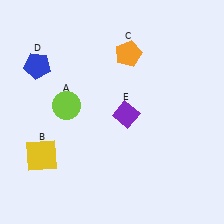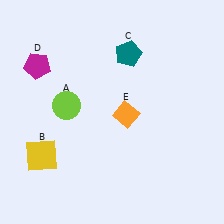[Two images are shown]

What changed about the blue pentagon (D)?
In Image 1, D is blue. In Image 2, it changed to magenta.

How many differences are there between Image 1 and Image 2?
There are 3 differences between the two images.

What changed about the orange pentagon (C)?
In Image 1, C is orange. In Image 2, it changed to teal.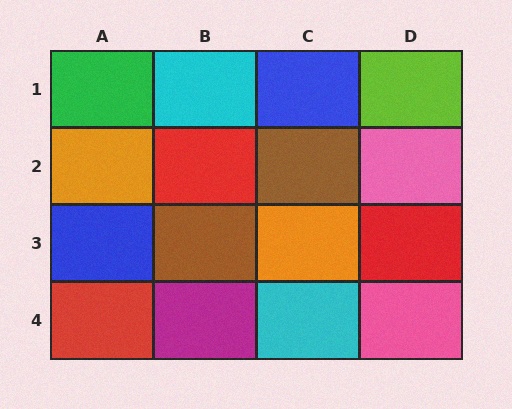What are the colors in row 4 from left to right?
Red, magenta, cyan, pink.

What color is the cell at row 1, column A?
Green.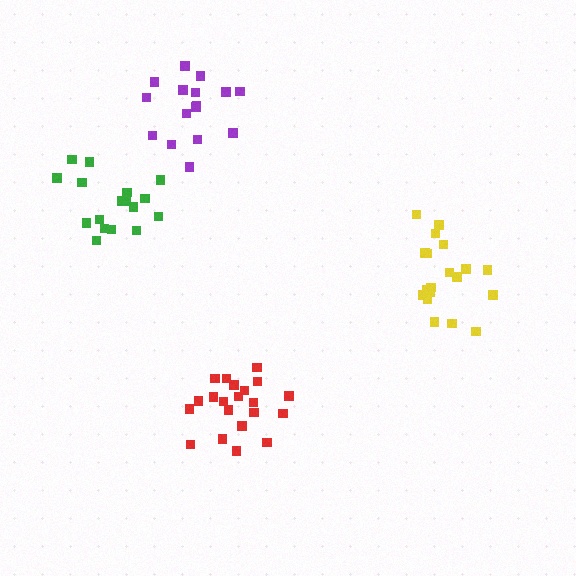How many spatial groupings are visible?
There are 4 spatial groupings.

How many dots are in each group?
Group 1: 18 dots, Group 2: 19 dots, Group 3: 21 dots, Group 4: 16 dots (74 total).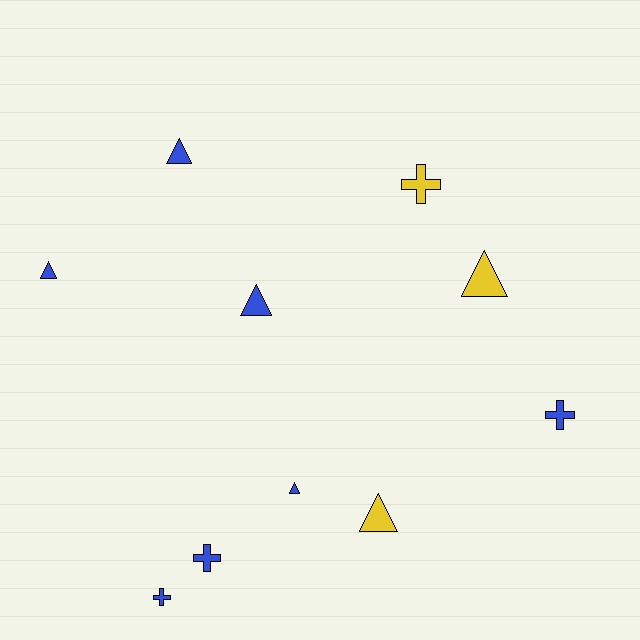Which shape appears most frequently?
Triangle, with 6 objects.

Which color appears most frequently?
Blue, with 7 objects.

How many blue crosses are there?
There are 3 blue crosses.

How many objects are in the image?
There are 10 objects.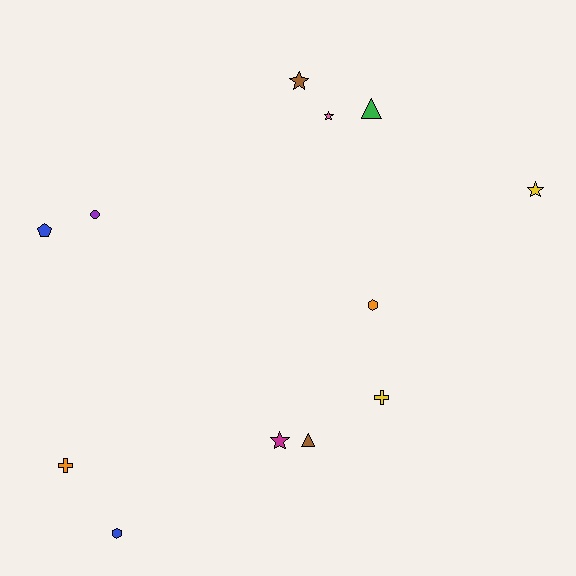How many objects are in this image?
There are 12 objects.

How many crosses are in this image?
There are 2 crosses.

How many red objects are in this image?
There are no red objects.